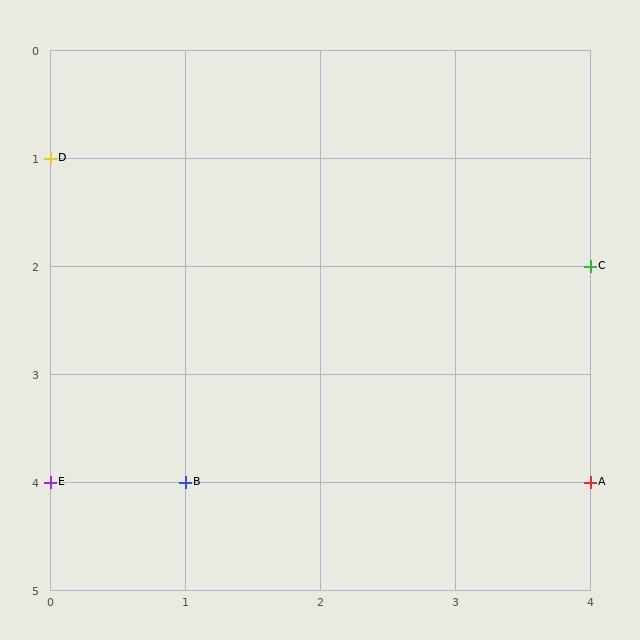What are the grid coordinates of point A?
Point A is at grid coordinates (4, 4).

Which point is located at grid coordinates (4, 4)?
Point A is at (4, 4).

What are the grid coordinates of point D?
Point D is at grid coordinates (0, 1).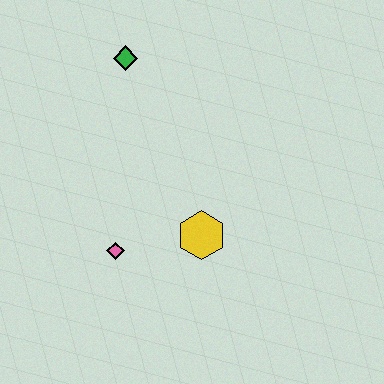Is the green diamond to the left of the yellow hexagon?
Yes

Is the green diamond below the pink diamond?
No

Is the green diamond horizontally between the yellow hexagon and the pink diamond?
Yes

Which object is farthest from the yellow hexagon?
The green diamond is farthest from the yellow hexagon.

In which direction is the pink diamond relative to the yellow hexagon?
The pink diamond is to the left of the yellow hexagon.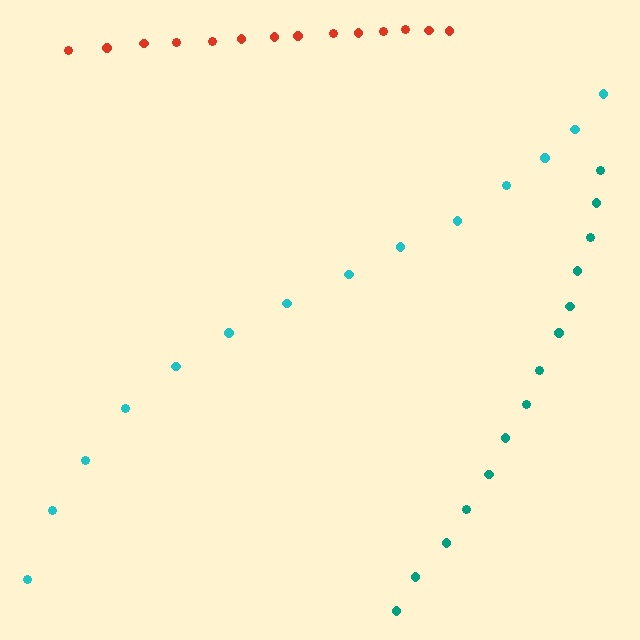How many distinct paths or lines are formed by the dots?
There are 3 distinct paths.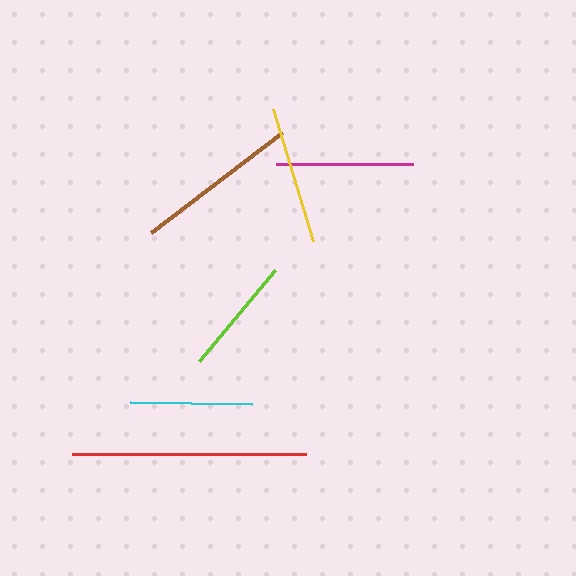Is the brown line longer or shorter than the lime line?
The brown line is longer than the lime line.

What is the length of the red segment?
The red segment is approximately 234 pixels long.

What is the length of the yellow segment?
The yellow segment is approximately 138 pixels long.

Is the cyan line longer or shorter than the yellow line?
The yellow line is longer than the cyan line.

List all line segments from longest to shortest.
From longest to shortest: red, brown, yellow, magenta, cyan, lime.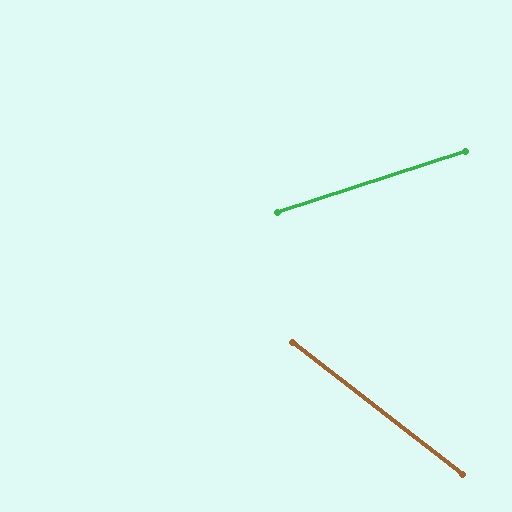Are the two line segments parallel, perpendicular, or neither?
Neither parallel nor perpendicular — they differ by about 56°.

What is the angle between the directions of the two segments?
Approximately 56 degrees.